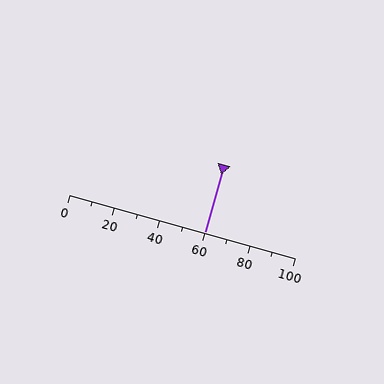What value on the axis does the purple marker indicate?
The marker indicates approximately 60.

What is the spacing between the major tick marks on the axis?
The major ticks are spaced 20 apart.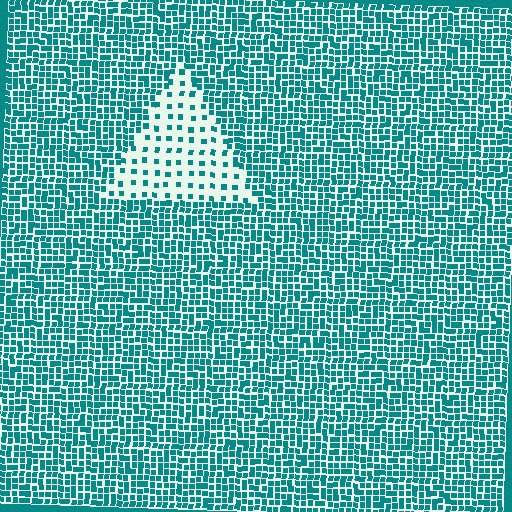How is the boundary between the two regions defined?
The boundary is defined by a change in element density (approximately 3.0x ratio). All elements are the same color, size, and shape.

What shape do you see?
I see a triangle.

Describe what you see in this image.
The image contains small teal elements arranged at two different densities. A triangle-shaped region is visible where the elements are less densely packed than the surrounding area.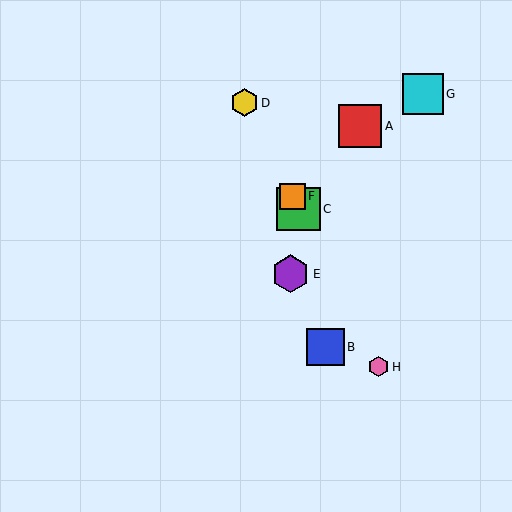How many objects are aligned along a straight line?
4 objects (C, D, F, H) are aligned along a straight line.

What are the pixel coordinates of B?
Object B is at (326, 347).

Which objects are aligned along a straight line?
Objects C, D, F, H are aligned along a straight line.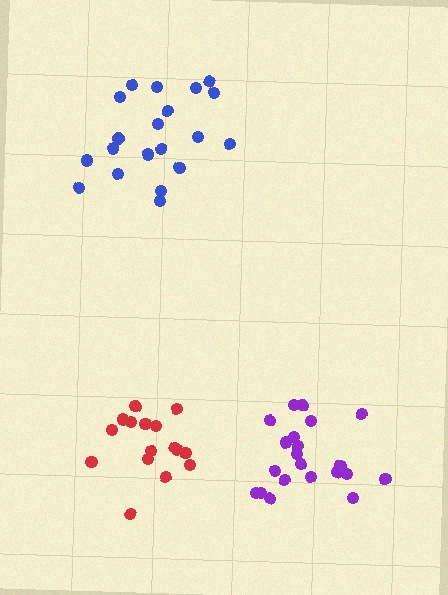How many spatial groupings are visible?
There are 3 spatial groupings.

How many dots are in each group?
Group 1: 20 dots, Group 2: 21 dots, Group 3: 16 dots (57 total).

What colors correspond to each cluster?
The clusters are colored: blue, purple, red.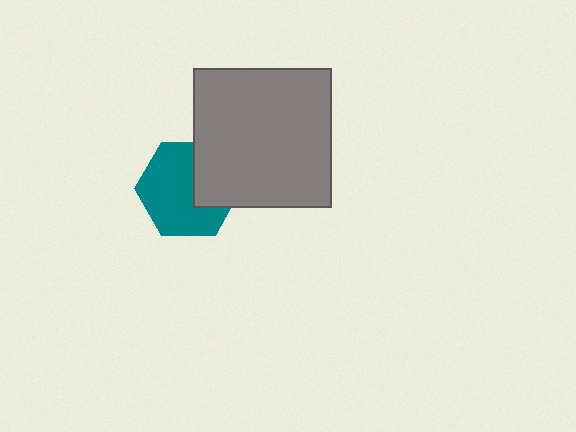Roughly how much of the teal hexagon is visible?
Most of it is visible (roughly 68%).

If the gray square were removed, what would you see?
You would see the complete teal hexagon.